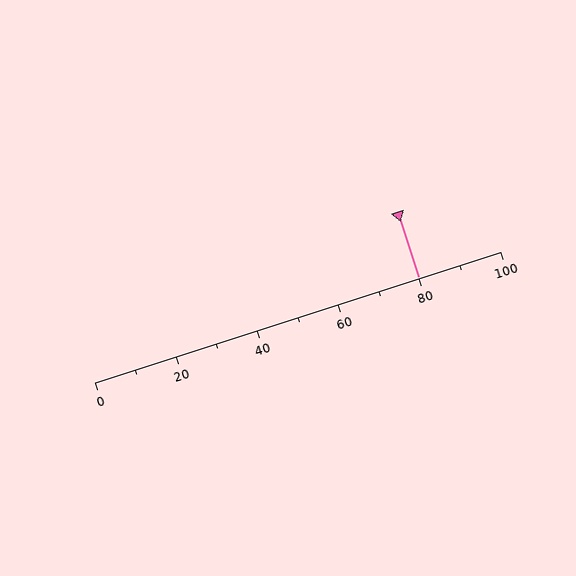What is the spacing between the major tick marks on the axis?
The major ticks are spaced 20 apart.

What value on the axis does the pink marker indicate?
The marker indicates approximately 80.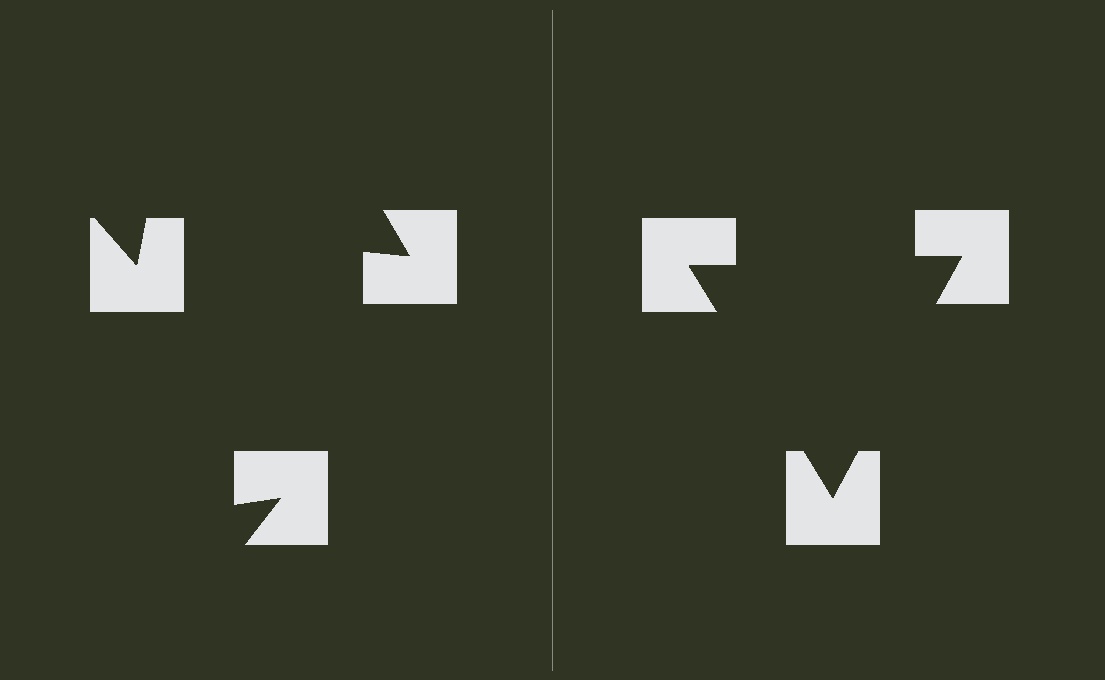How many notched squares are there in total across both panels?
6 — 3 on each side.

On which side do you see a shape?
An illusory triangle appears on the right side. On the left side the wedge cuts are rotated, so no coherent shape forms.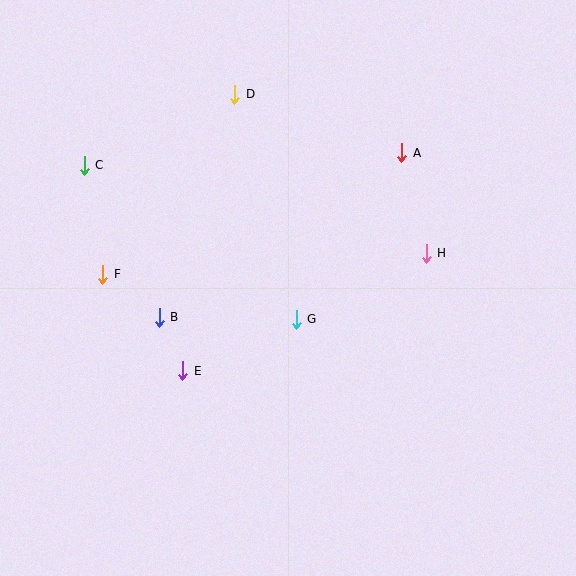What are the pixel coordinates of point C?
Point C is at (84, 165).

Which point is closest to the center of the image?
Point G at (296, 319) is closest to the center.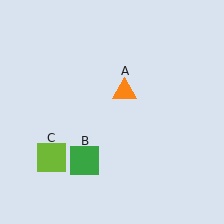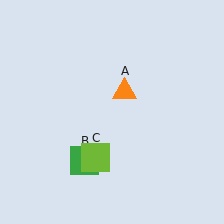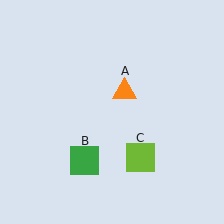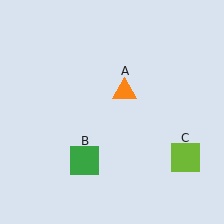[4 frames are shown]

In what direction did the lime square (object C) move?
The lime square (object C) moved right.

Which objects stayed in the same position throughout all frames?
Orange triangle (object A) and green square (object B) remained stationary.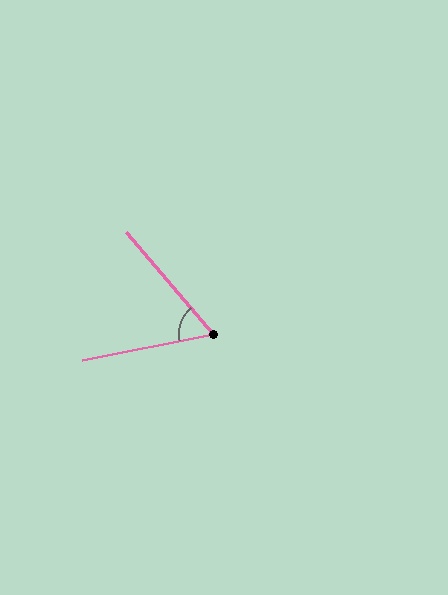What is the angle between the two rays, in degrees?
Approximately 61 degrees.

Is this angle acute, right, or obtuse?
It is acute.